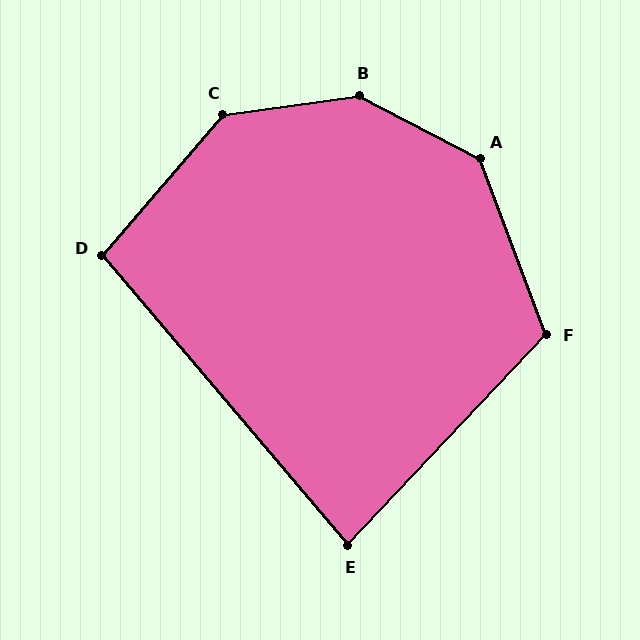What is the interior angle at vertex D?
Approximately 99 degrees (obtuse).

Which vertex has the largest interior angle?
B, at approximately 145 degrees.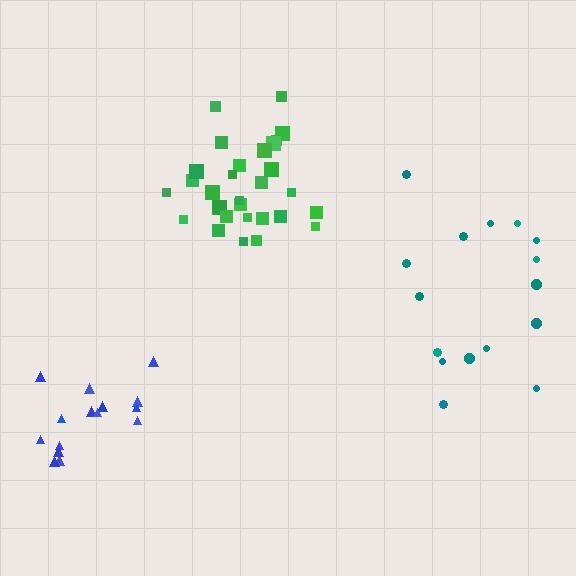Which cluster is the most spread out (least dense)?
Teal.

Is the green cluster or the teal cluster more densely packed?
Green.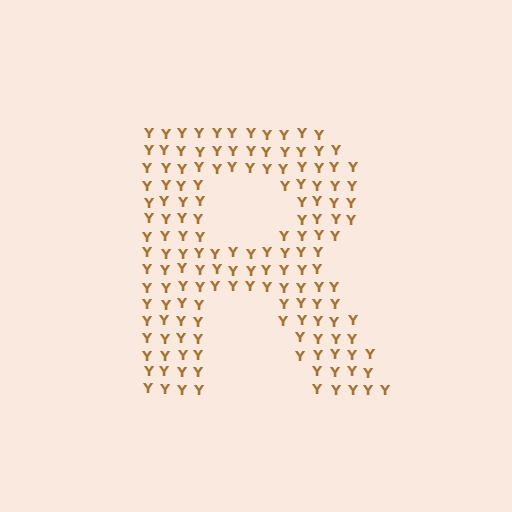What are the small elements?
The small elements are letter Y's.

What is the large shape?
The large shape is the letter R.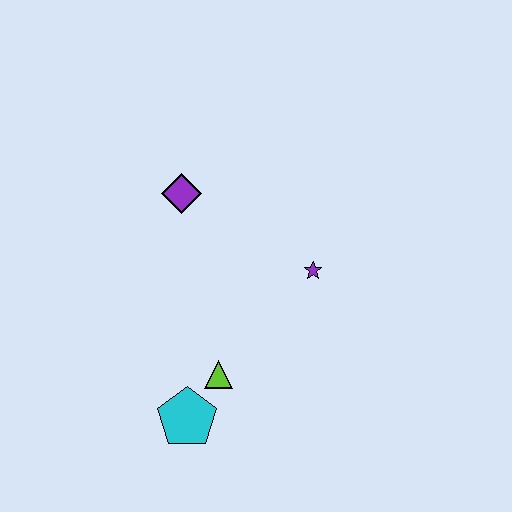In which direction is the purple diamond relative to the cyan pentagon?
The purple diamond is above the cyan pentagon.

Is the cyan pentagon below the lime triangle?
Yes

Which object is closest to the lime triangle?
The cyan pentagon is closest to the lime triangle.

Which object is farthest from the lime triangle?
The purple diamond is farthest from the lime triangle.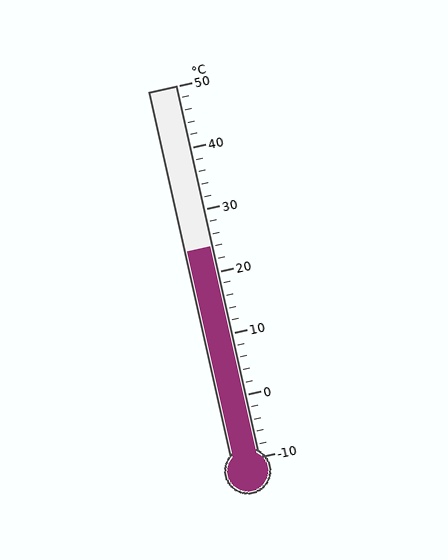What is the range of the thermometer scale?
The thermometer scale ranges from -10°C to 50°C.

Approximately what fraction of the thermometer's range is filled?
The thermometer is filled to approximately 55% of its range.